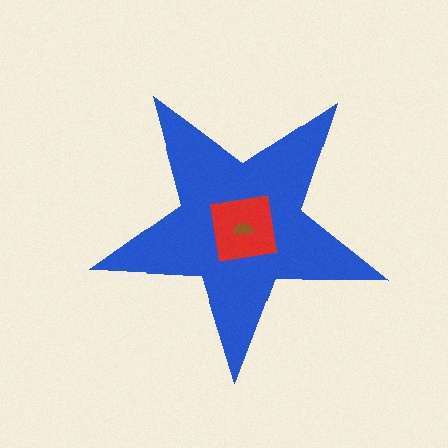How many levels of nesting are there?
3.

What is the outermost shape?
The blue star.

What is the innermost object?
The brown semicircle.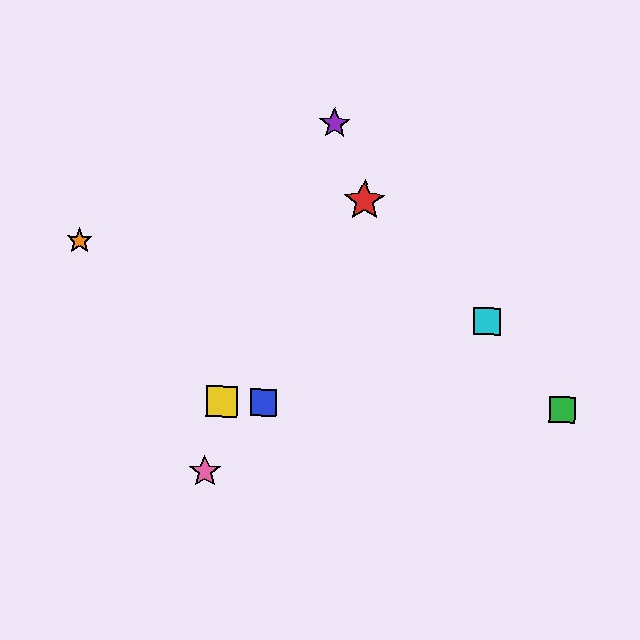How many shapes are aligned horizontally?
3 shapes (the blue square, the green square, the yellow square) are aligned horizontally.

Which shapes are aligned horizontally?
The blue square, the green square, the yellow square are aligned horizontally.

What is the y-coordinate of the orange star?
The orange star is at y≈241.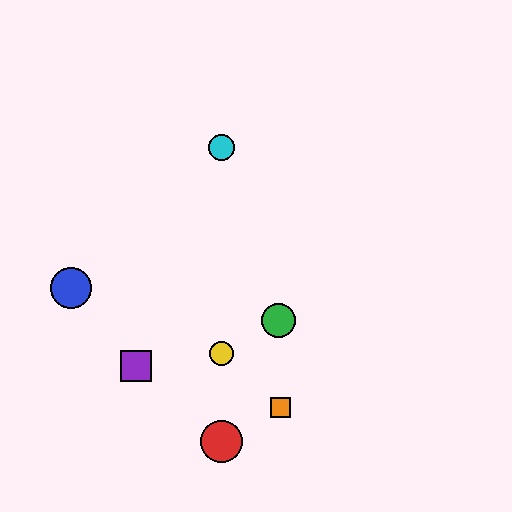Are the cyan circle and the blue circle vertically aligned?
No, the cyan circle is at x≈221 and the blue circle is at x≈71.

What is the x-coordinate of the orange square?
The orange square is at x≈280.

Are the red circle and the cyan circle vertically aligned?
Yes, both are at x≈221.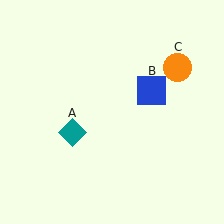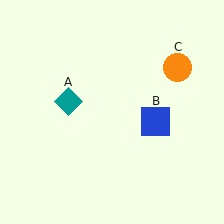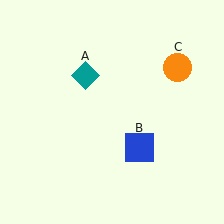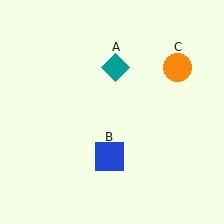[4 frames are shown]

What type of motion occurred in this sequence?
The teal diamond (object A), blue square (object B) rotated clockwise around the center of the scene.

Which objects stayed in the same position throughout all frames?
Orange circle (object C) remained stationary.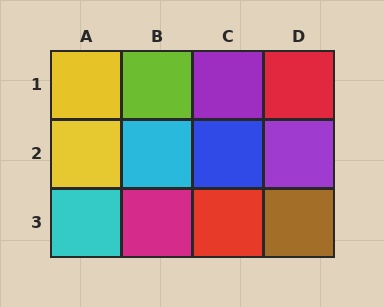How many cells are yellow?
2 cells are yellow.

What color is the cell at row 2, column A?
Yellow.